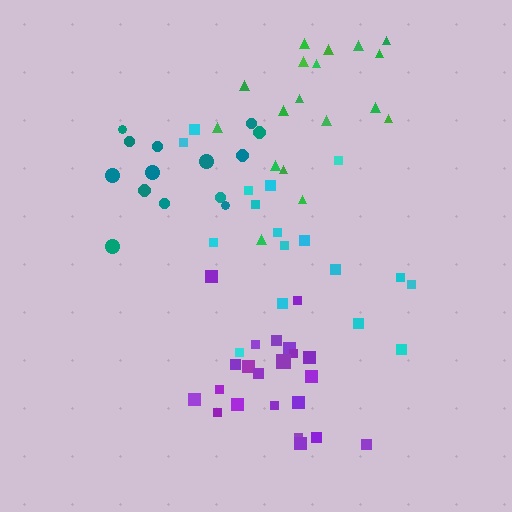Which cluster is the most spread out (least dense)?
Teal.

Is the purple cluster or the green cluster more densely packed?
Purple.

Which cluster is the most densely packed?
Purple.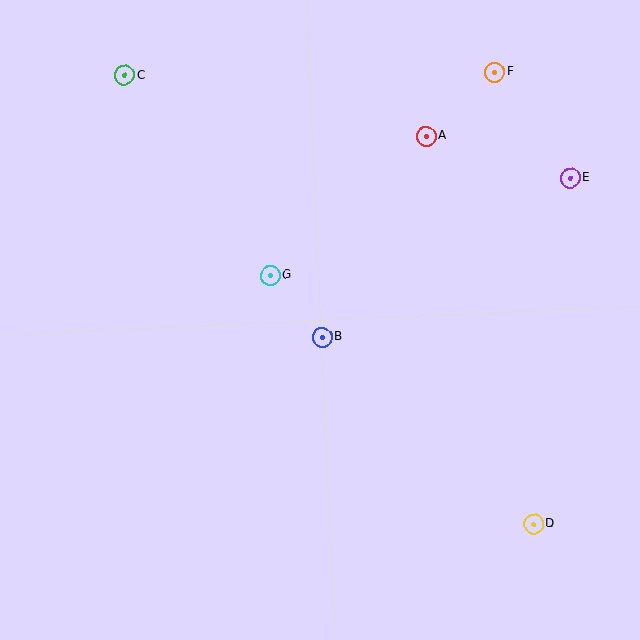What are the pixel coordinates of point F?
Point F is at (495, 72).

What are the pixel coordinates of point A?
Point A is at (426, 136).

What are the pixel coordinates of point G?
Point G is at (270, 275).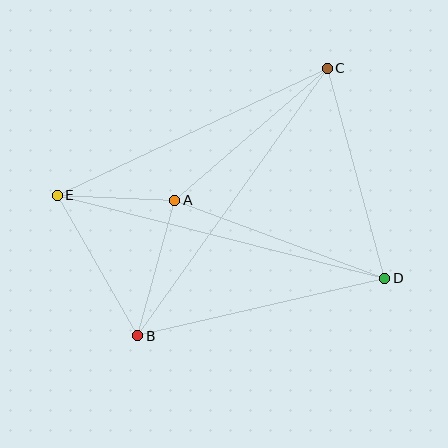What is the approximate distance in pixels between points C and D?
The distance between C and D is approximately 217 pixels.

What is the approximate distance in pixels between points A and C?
The distance between A and C is approximately 201 pixels.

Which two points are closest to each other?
Points A and E are closest to each other.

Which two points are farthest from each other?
Points D and E are farthest from each other.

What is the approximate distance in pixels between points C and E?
The distance between C and E is approximately 298 pixels.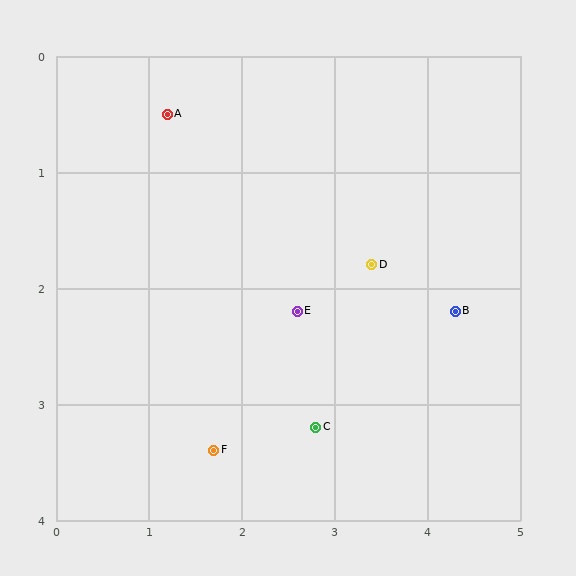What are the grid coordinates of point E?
Point E is at approximately (2.6, 2.2).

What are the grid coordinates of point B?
Point B is at approximately (4.3, 2.2).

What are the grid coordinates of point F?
Point F is at approximately (1.7, 3.4).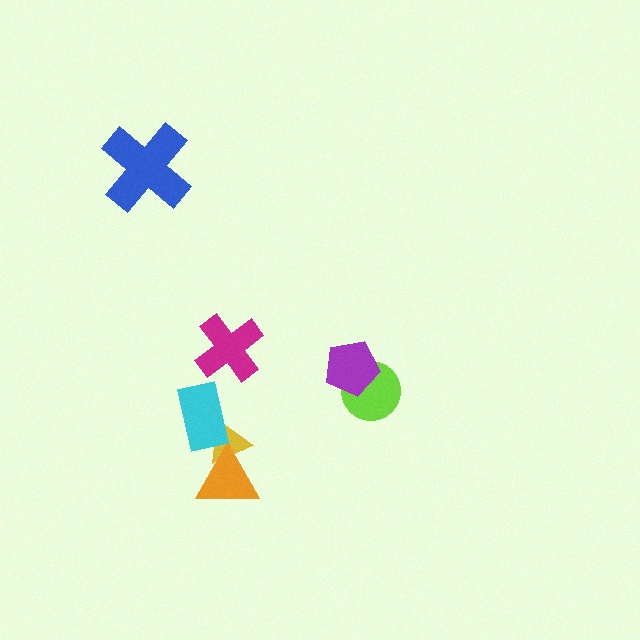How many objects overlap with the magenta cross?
0 objects overlap with the magenta cross.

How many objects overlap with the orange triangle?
1 object overlaps with the orange triangle.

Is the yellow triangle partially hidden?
Yes, it is partially covered by another shape.